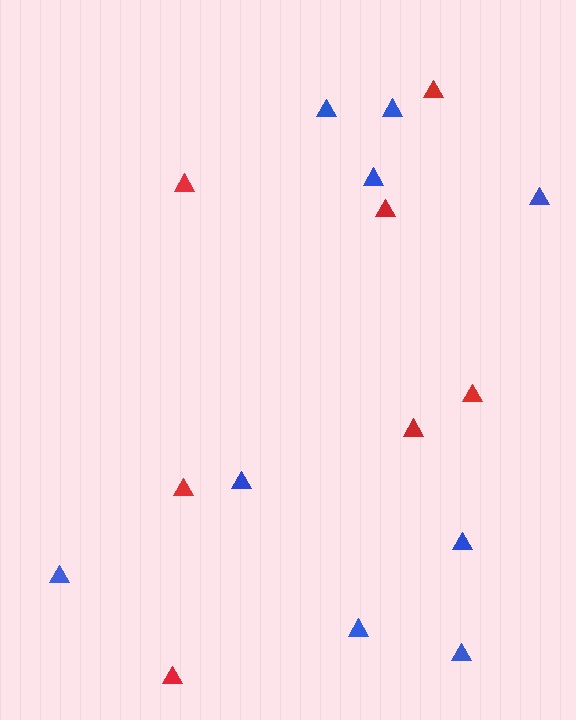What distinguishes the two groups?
There are 2 groups: one group of red triangles (7) and one group of blue triangles (9).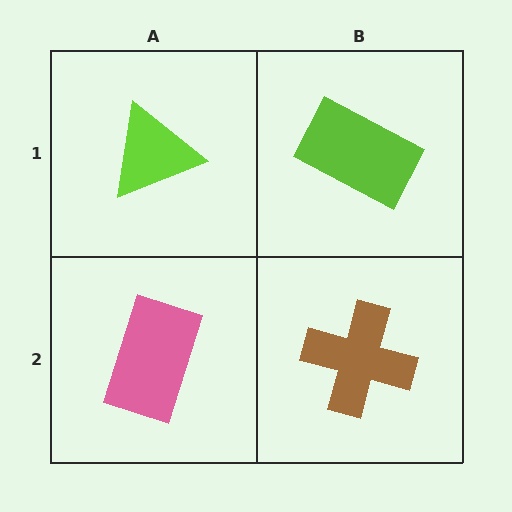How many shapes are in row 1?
2 shapes.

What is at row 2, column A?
A pink rectangle.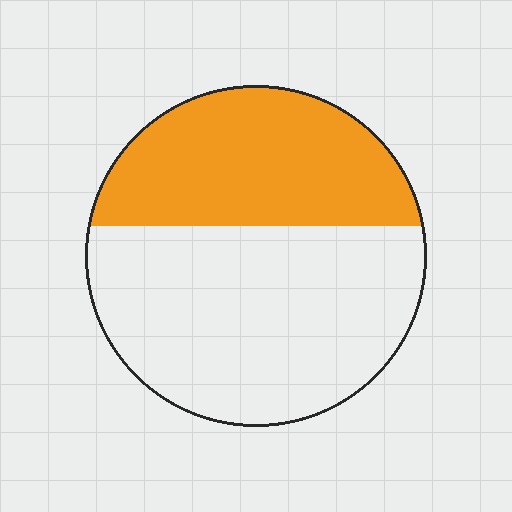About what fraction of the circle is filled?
About two fifths (2/5).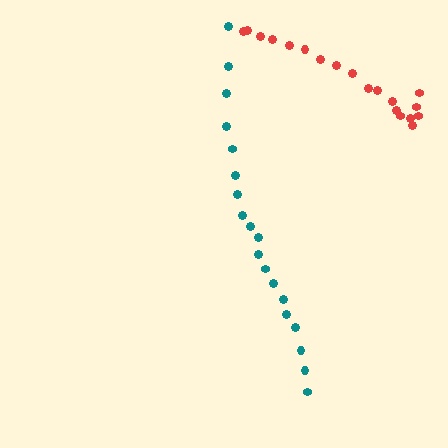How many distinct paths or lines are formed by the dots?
There are 2 distinct paths.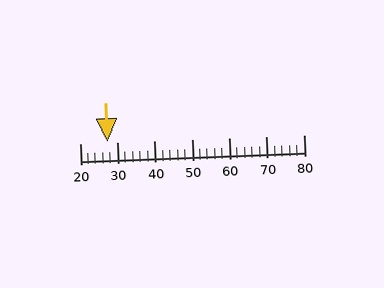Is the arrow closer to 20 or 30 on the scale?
The arrow is closer to 30.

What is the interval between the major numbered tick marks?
The major tick marks are spaced 10 units apart.